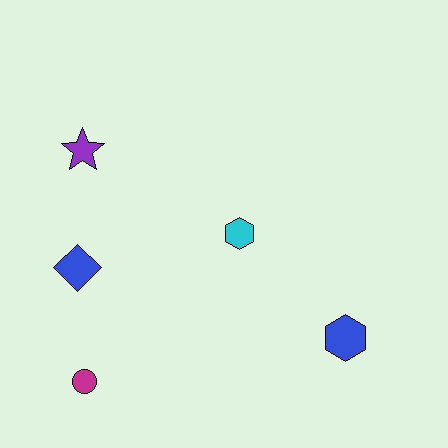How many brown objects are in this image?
There are no brown objects.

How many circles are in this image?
There is 1 circle.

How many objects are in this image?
There are 5 objects.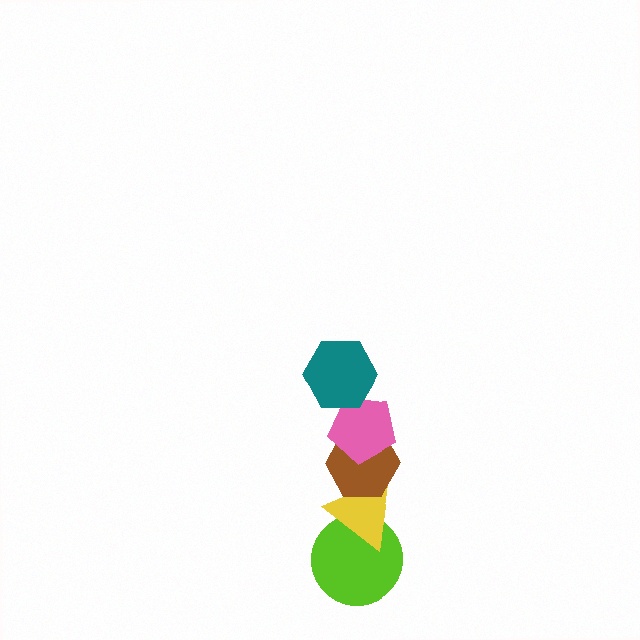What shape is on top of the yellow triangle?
The brown hexagon is on top of the yellow triangle.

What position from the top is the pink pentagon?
The pink pentagon is 2nd from the top.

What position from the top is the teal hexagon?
The teal hexagon is 1st from the top.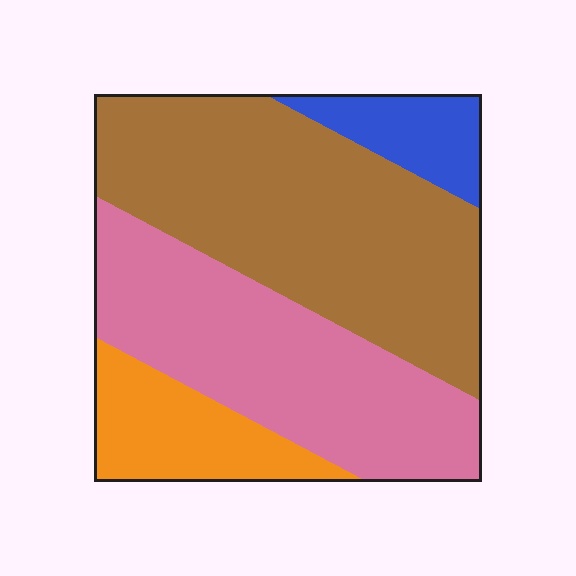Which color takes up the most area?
Brown, at roughly 45%.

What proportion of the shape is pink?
Pink covers roughly 35% of the shape.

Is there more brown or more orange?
Brown.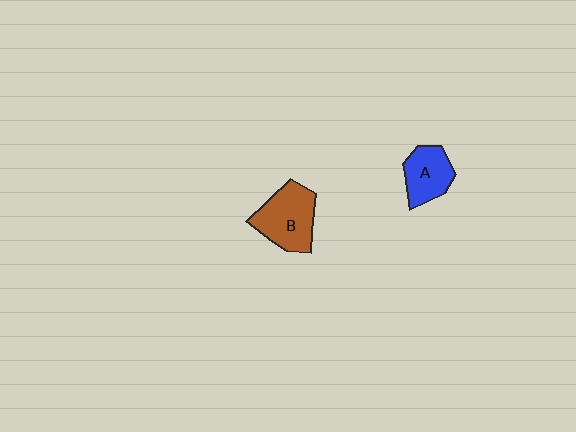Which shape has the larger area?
Shape B (brown).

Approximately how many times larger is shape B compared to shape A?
Approximately 1.4 times.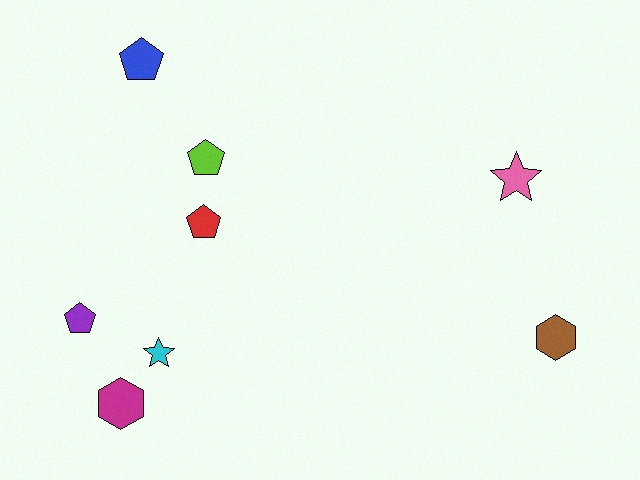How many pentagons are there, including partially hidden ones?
There are 4 pentagons.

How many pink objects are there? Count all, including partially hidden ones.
There is 1 pink object.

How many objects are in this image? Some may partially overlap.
There are 8 objects.